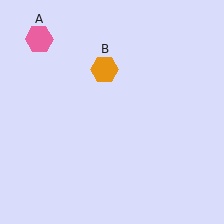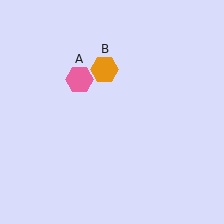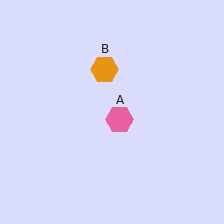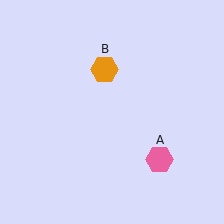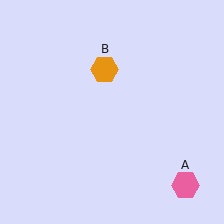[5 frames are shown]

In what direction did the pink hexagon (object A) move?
The pink hexagon (object A) moved down and to the right.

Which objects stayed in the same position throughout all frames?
Orange hexagon (object B) remained stationary.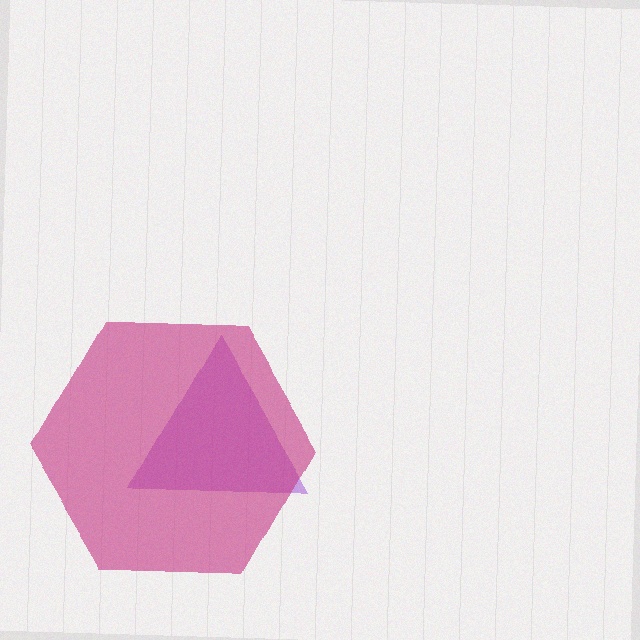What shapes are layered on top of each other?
The layered shapes are: a purple triangle, a magenta hexagon.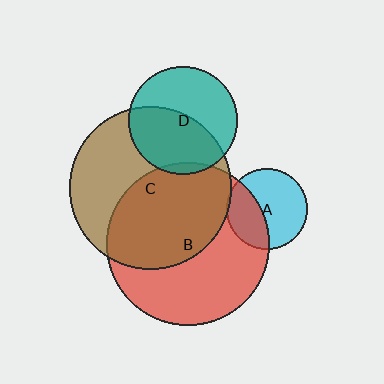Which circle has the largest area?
Circle B (red).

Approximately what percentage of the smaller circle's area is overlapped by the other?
Approximately 50%.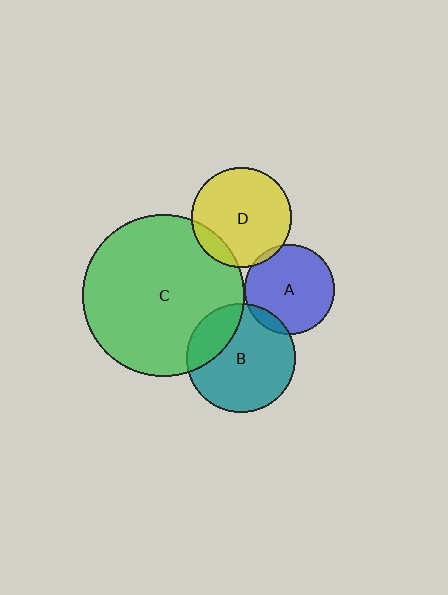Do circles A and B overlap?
Yes.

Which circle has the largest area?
Circle C (green).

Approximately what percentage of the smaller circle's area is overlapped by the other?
Approximately 10%.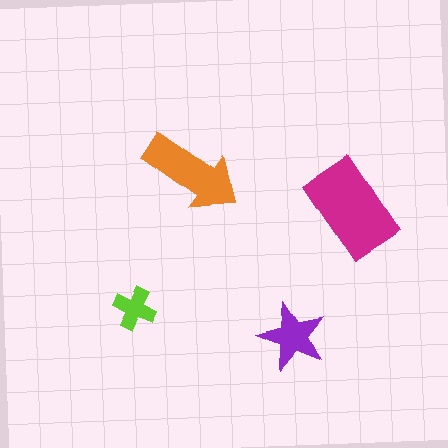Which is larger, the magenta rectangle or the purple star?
The magenta rectangle.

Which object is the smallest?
The lime cross.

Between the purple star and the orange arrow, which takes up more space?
The orange arrow.